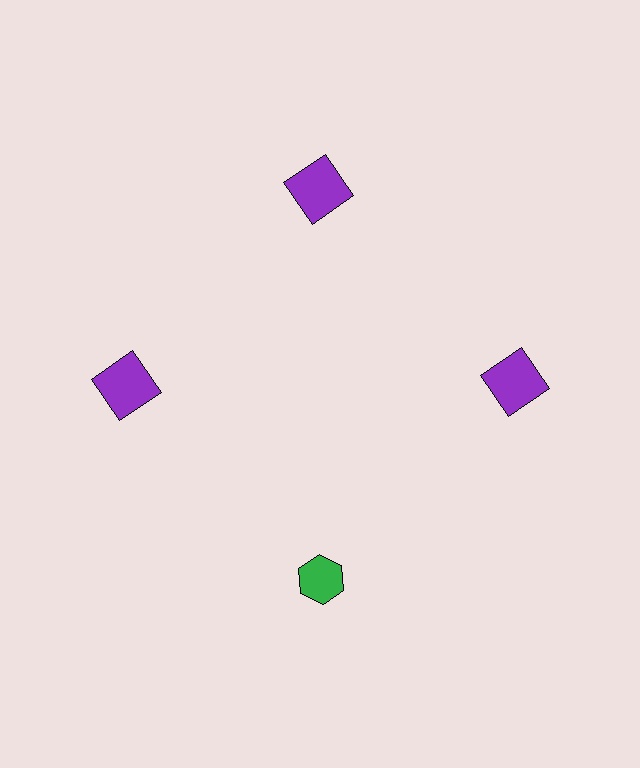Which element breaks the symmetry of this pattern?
The green hexagon at roughly the 6 o'clock position breaks the symmetry. All other shapes are purple squares.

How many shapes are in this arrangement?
There are 4 shapes arranged in a ring pattern.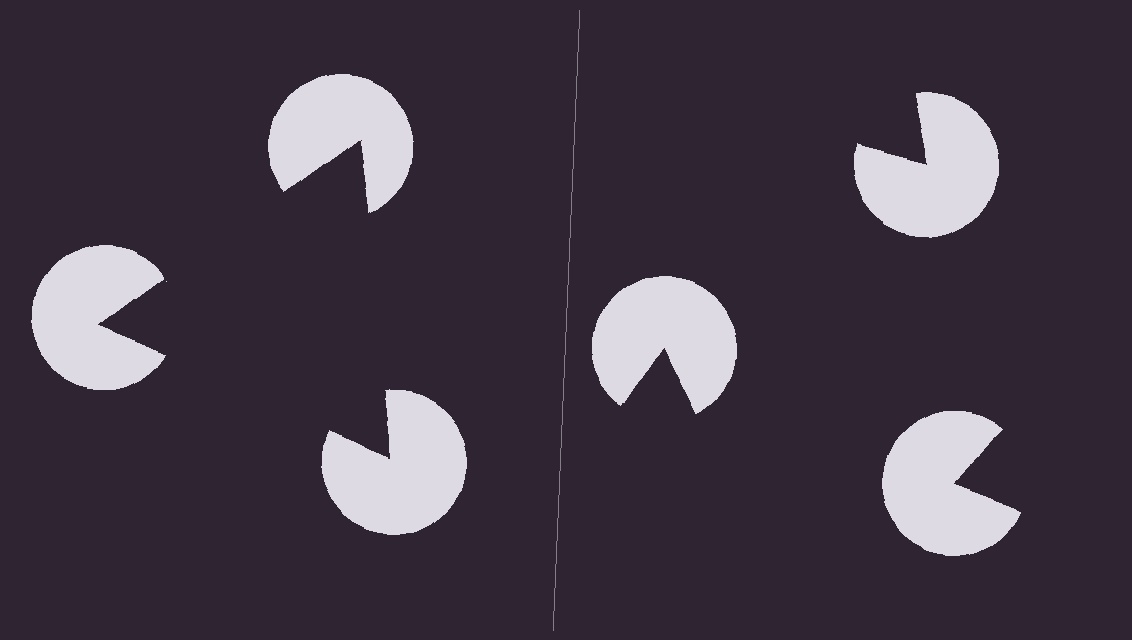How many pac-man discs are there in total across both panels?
6 — 3 on each side.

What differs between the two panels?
The pac-man discs are positioned identically on both sides; only the wedge orientations differ. On the left they align to a triangle; on the right they are misaligned.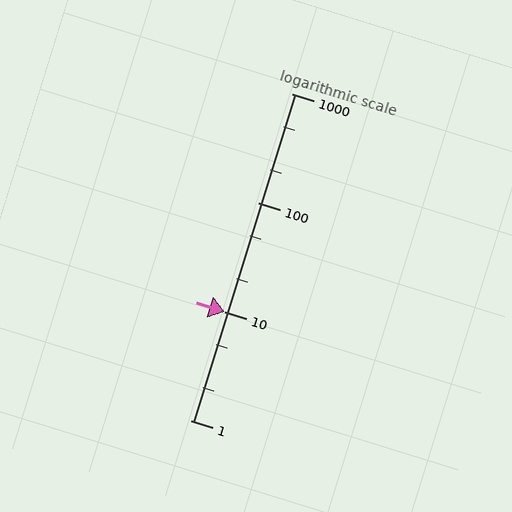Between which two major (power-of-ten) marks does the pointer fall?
The pointer is between 1 and 10.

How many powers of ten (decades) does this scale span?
The scale spans 3 decades, from 1 to 1000.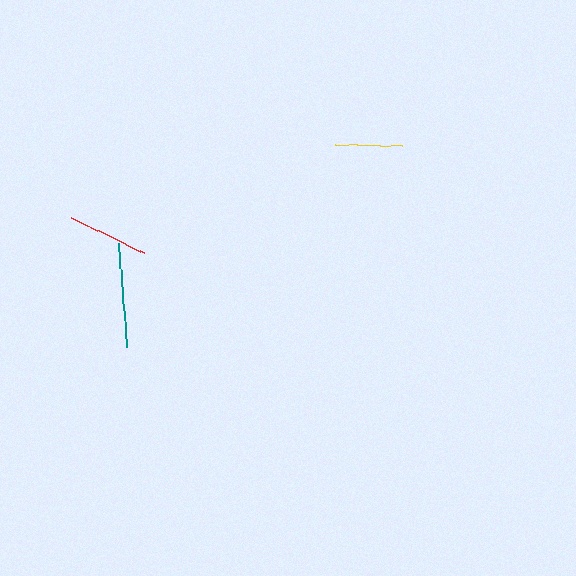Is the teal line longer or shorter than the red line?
The teal line is longer than the red line.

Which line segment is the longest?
The teal line is the longest at approximately 104 pixels.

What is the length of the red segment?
The red segment is approximately 81 pixels long.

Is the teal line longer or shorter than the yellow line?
The teal line is longer than the yellow line.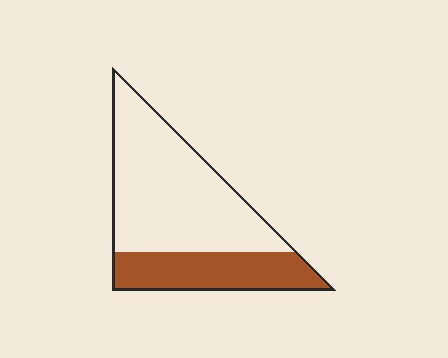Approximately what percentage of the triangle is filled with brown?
Approximately 30%.